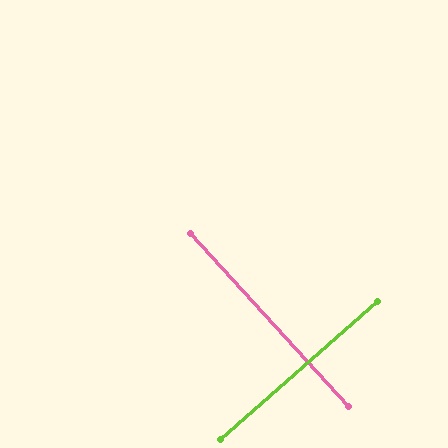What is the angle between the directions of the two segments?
Approximately 89 degrees.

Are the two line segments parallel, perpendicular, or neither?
Perpendicular — they meet at approximately 89°.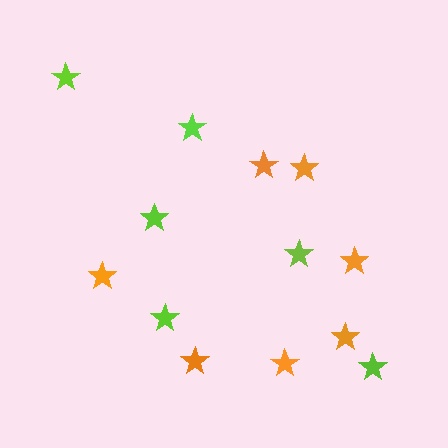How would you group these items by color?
There are 2 groups: one group of orange stars (7) and one group of lime stars (6).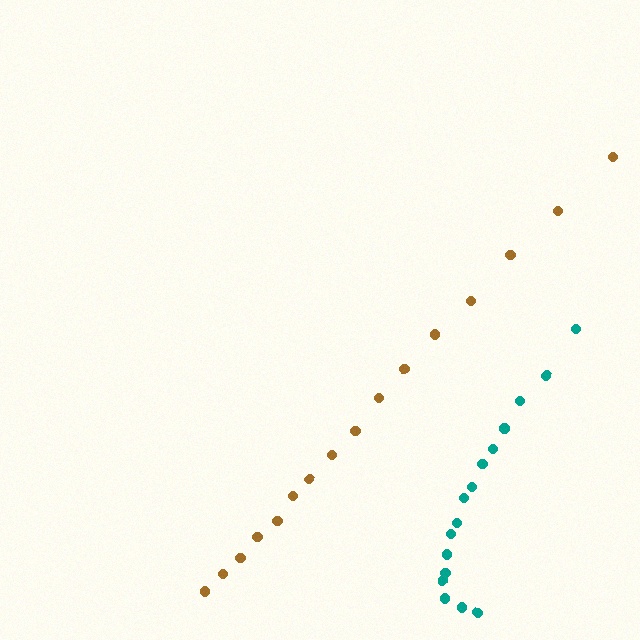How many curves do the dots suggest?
There are 2 distinct paths.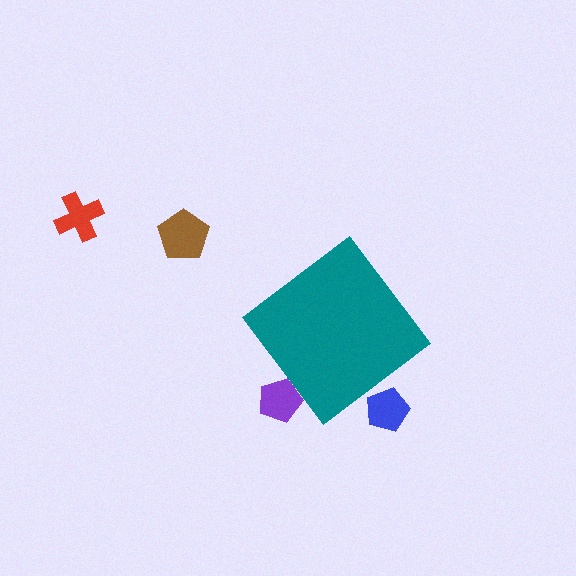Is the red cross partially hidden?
No, the red cross is fully visible.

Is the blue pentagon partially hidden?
Yes, the blue pentagon is partially hidden behind the teal diamond.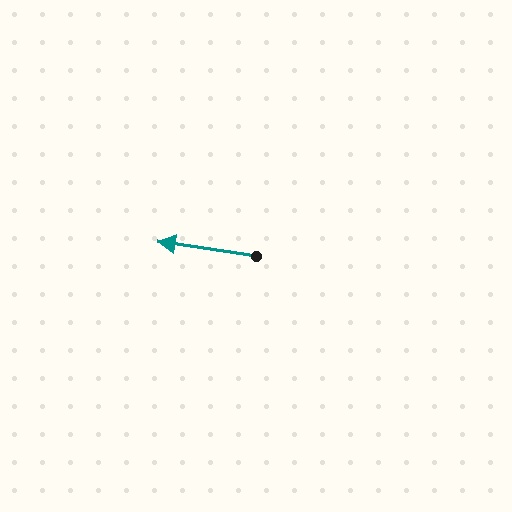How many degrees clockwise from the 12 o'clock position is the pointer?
Approximately 278 degrees.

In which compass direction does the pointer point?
West.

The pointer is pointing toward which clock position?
Roughly 9 o'clock.